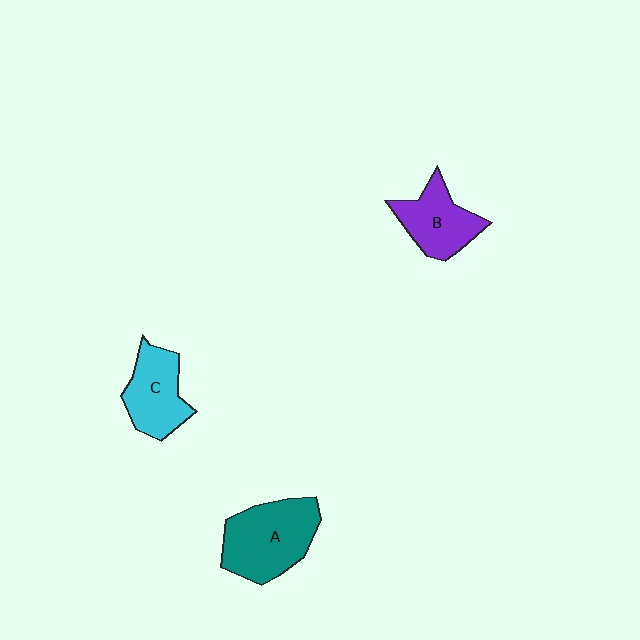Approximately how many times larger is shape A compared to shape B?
Approximately 1.4 times.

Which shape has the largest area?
Shape A (teal).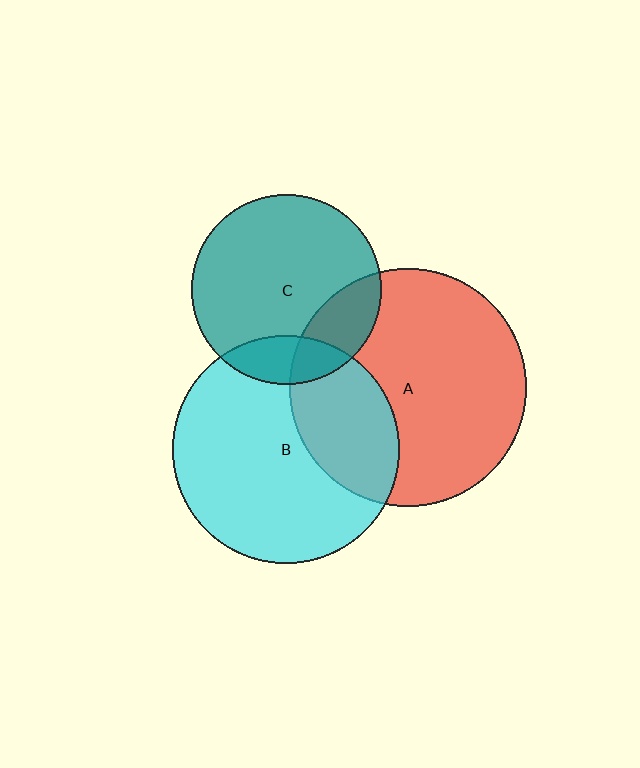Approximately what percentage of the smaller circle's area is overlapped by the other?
Approximately 15%.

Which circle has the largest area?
Circle A (red).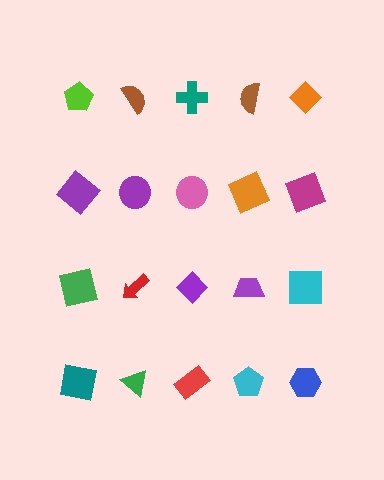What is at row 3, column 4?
A purple trapezoid.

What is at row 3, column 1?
A green square.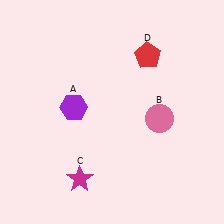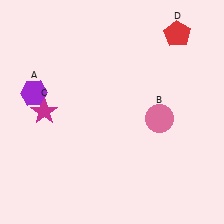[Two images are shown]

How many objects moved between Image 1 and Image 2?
3 objects moved between the two images.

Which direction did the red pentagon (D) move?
The red pentagon (D) moved right.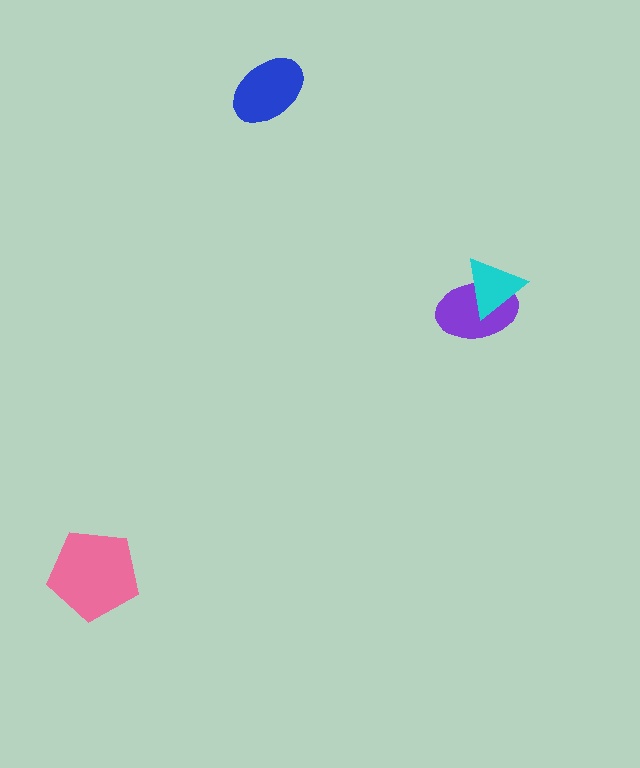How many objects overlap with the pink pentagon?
0 objects overlap with the pink pentagon.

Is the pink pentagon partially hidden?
No, no other shape covers it.